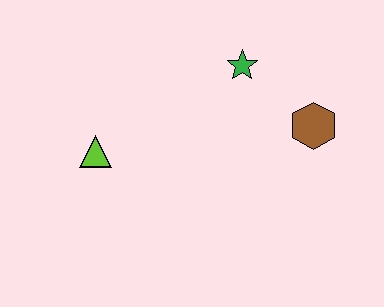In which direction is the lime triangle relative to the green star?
The lime triangle is to the left of the green star.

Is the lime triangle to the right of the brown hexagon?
No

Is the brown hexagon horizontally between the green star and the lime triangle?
No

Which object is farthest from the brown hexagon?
The lime triangle is farthest from the brown hexagon.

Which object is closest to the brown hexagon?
The green star is closest to the brown hexagon.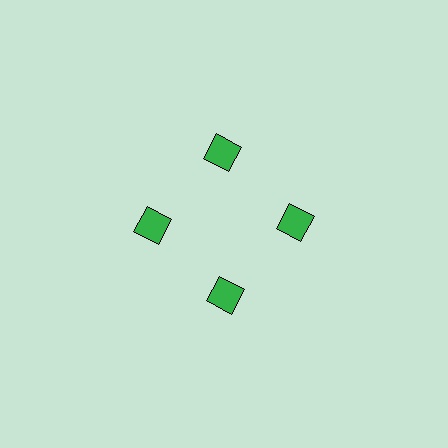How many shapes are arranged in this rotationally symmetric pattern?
There are 4 shapes, arranged in 4 groups of 1.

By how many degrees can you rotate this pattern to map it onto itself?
The pattern maps onto itself every 90 degrees of rotation.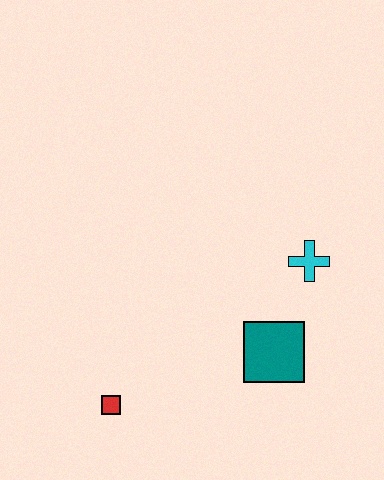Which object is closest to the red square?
The teal square is closest to the red square.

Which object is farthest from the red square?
The cyan cross is farthest from the red square.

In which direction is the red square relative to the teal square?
The red square is to the left of the teal square.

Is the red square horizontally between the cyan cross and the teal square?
No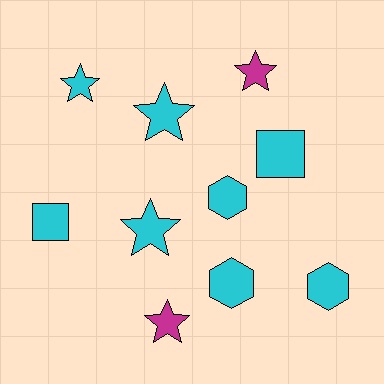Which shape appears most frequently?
Star, with 5 objects.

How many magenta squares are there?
There are no magenta squares.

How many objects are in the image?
There are 10 objects.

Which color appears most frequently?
Cyan, with 8 objects.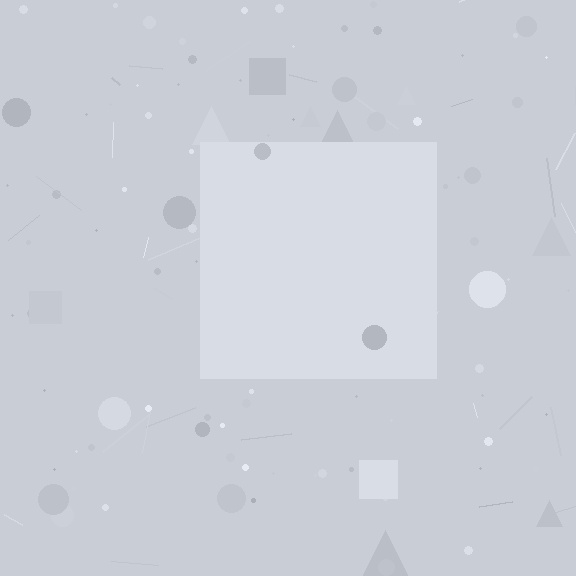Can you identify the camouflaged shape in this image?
The camouflaged shape is a square.